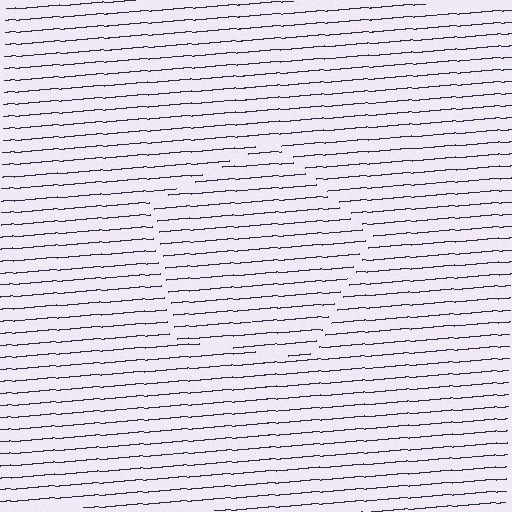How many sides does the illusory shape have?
5 sides — the line-ends trace a pentagon.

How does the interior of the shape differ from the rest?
The interior of the shape contains the same grating, shifted by half a period — the contour is defined by the phase discontinuity where line-ends from the inner and outer gratings abut.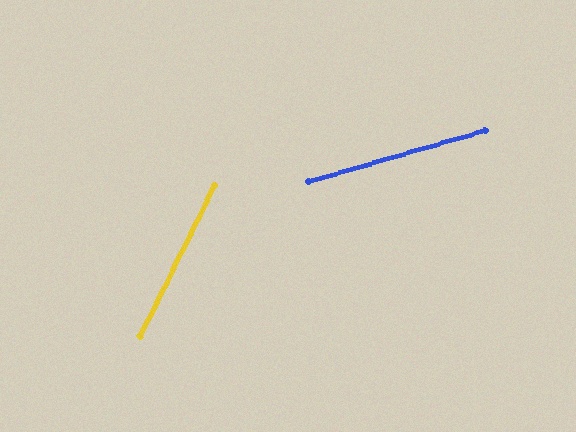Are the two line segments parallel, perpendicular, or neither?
Neither parallel nor perpendicular — they differ by about 47°.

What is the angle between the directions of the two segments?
Approximately 47 degrees.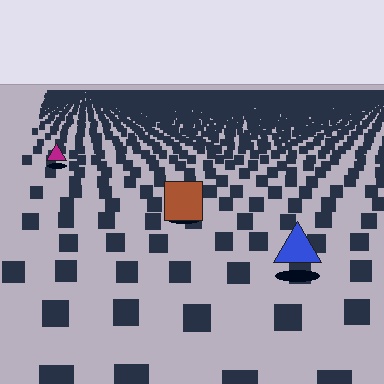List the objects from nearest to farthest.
From nearest to farthest: the blue triangle, the brown square, the magenta triangle.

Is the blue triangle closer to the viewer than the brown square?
Yes. The blue triangle is closer — you can tell from the texture gradient: the ground texture is coarser near it.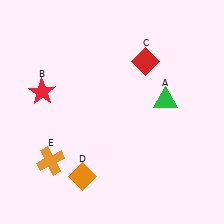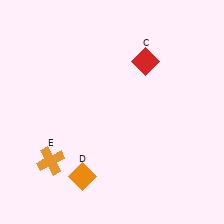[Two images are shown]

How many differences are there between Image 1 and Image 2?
There are 2 differences between the two images.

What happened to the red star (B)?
The red star (B) was removed in Image 2. It was in the top-left area of Image 1.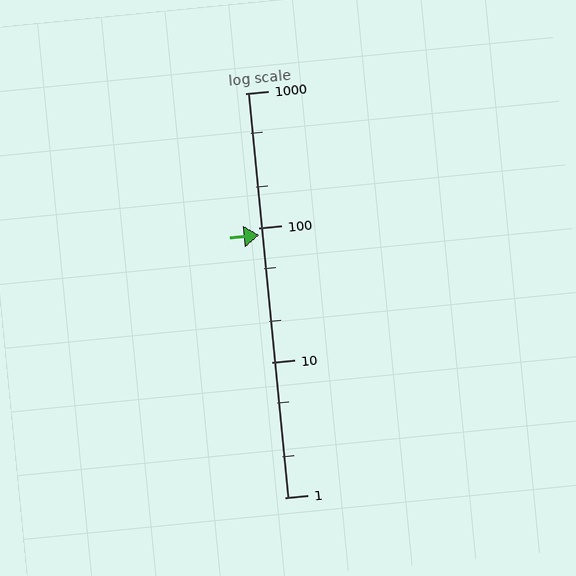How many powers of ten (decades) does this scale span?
The scale spans 3 decades, from 1 to 1000.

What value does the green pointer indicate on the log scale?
The pointer indicates approximately 89.